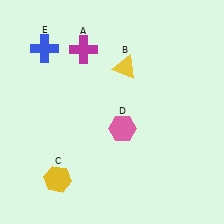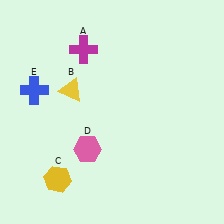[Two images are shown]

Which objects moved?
The objects that moved are: the yellow triangle (B), the pink hexagon (D), the blue cross (E).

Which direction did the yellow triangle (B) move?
The yellow triangle (B) moved left.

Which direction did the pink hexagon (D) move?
The pink hexagon (D) moved left.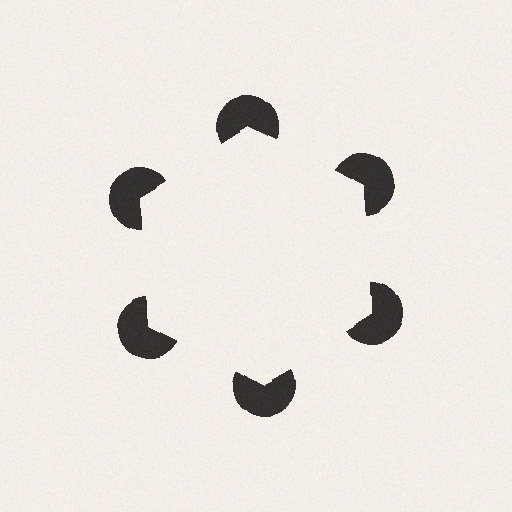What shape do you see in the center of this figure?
An illusory hexagon — its edges are inferred from the aligned wedge cuts in the pac-man discs, not physically drawn.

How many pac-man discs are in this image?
There are 6 — one at each vertex of the illusory hexagon.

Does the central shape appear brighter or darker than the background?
It typically appears slightly brighter than the background, even though no actual brightness change is drawn.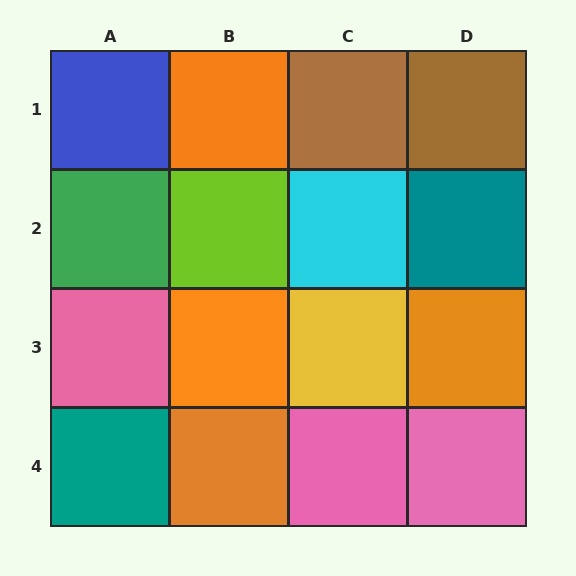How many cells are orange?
4 cells are orange.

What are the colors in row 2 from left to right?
Green, lime, cyan, teal.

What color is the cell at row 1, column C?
Brown.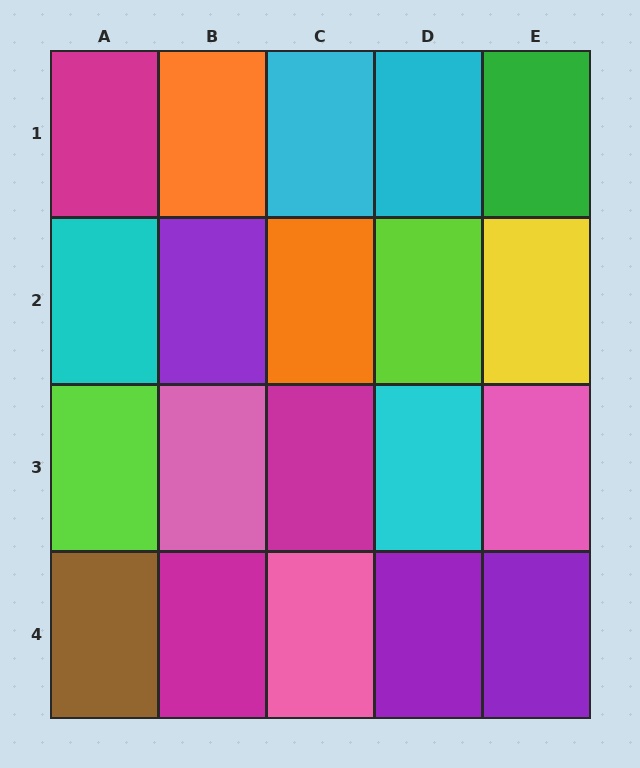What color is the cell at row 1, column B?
Orange.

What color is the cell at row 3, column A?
Lime.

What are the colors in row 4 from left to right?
Brown, magenta, pink, purple, purple.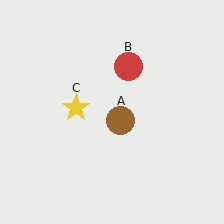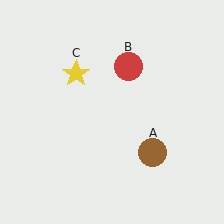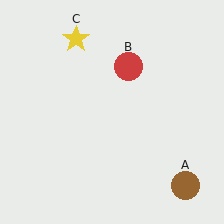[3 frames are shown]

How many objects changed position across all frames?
2 objects changed position: brown circle (object A), yellow star (object C).